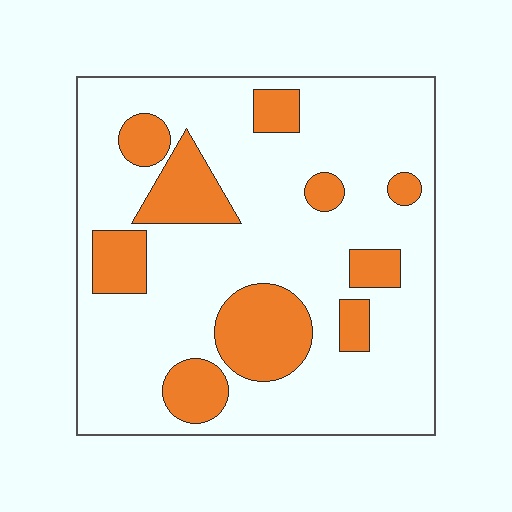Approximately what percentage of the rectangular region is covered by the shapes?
Approximately 25%.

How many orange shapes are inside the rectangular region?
10.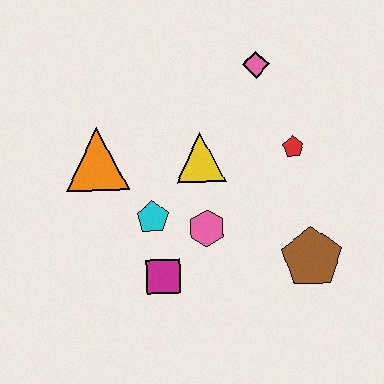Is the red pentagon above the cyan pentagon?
Yes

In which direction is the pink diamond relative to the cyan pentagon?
The pink diamond is above the cyan pentagon.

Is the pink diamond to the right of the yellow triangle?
Yes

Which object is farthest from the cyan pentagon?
The pink diamond is farthest from the cyan pentagon.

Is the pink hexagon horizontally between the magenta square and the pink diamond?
Yes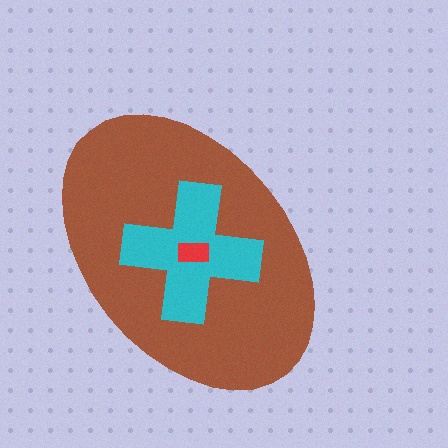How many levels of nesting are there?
3.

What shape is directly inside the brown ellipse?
The cyan cross.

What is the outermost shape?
The brown ellipse.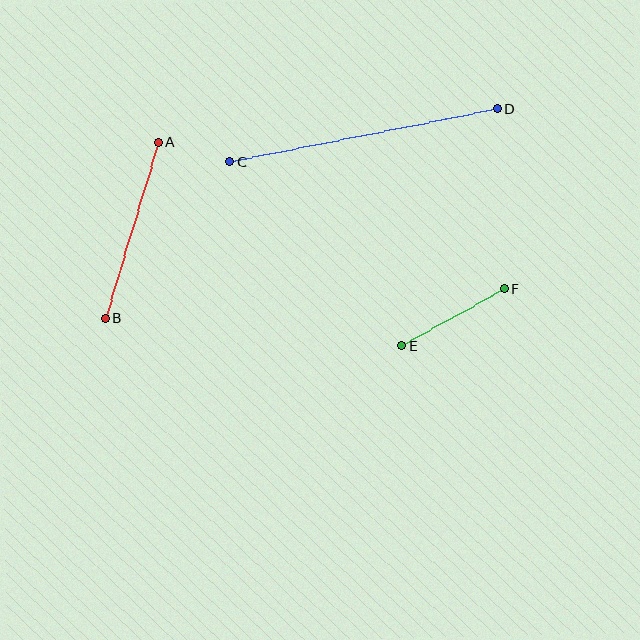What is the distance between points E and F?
The distance is approximately 118 pixels.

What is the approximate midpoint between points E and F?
The midpoint is at approximately (453, 317) pixels.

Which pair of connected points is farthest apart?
Points C and D are farthest apart.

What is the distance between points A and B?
The distance is approximately 184 pixels.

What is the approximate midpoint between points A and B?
The midpoint is at approximately (132, 230) pixels.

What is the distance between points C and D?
The distance is approximately 273 pixels.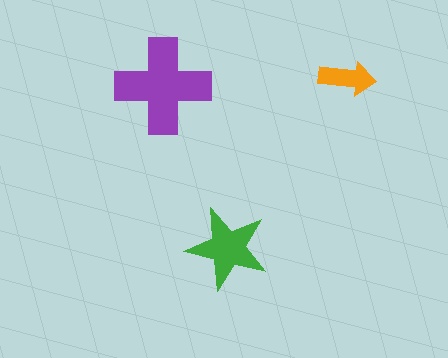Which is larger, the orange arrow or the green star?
The green star.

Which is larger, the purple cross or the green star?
The purple cross.